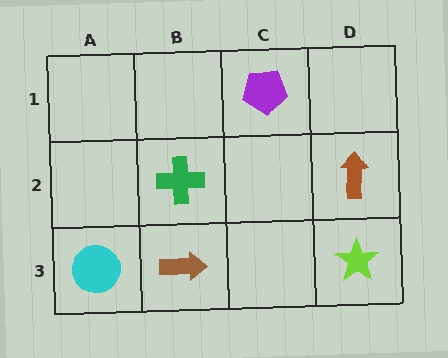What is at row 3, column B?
A brown arrow.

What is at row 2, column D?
A brown arrow.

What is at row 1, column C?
A purple pentagon.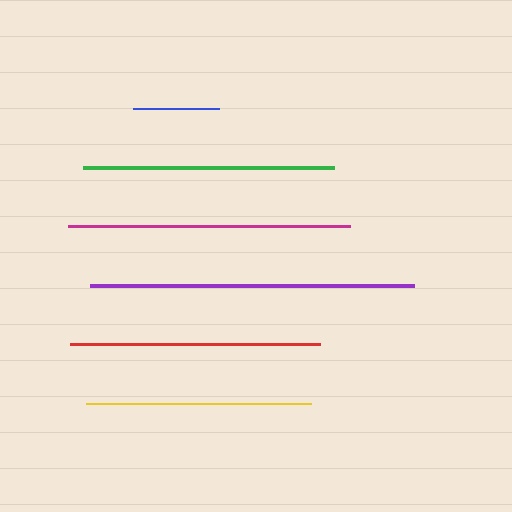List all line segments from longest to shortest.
From longest to shortest: purple, magenta, green, red, yellow, blue.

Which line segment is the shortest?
The blue line is the shortest at approximately 86 pixels.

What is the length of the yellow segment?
The yellow segment is approximately 224 pixels long.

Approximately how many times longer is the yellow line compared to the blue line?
The yellow line is approximately 2.6 times the length of the blue line.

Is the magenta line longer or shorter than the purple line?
The purple line is longer than the magenta line.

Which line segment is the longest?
The purple line is the longest at approximately 324 pixels.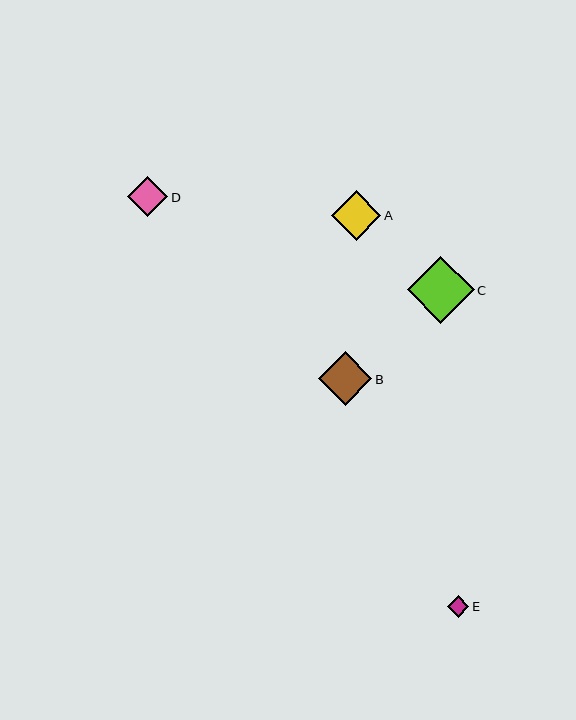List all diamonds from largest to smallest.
From largest to smallest: C, B, A, D, E.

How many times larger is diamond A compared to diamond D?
Diamond A is approximately 1.2 times the size of diamond D.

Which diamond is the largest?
Diamond C is the largest with a size of approximately 67 pixels.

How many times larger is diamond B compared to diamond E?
Diamond B is approximately 2.5 times the size of diamond E.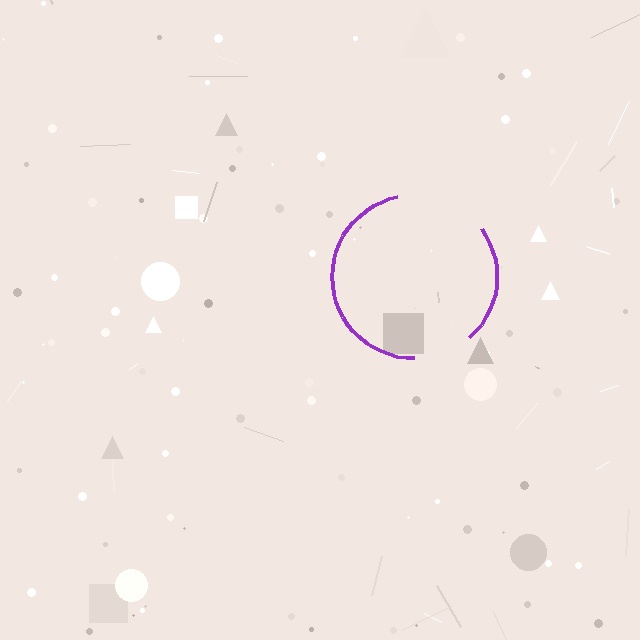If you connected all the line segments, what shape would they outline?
They would outline a circle.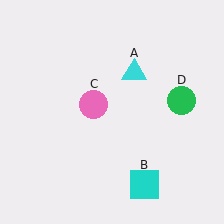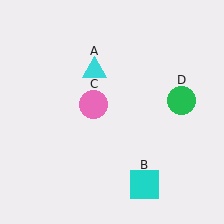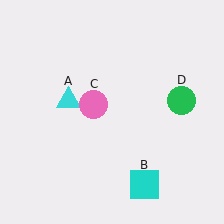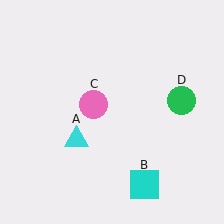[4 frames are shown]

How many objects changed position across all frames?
1 object changed position: cyan triangle (object A).